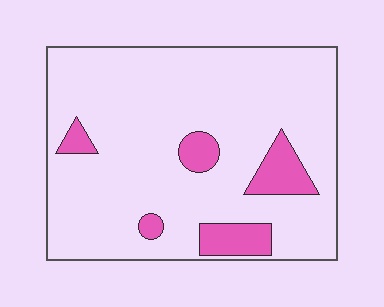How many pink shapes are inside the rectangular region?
5.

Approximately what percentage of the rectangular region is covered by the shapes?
Approximately 10%.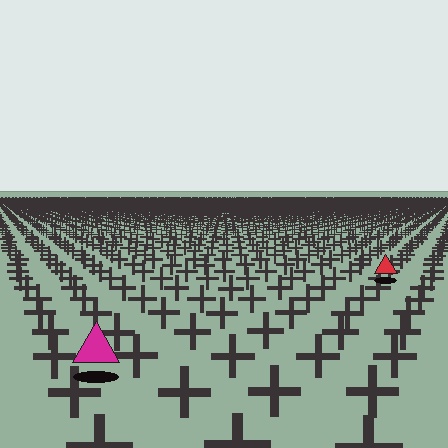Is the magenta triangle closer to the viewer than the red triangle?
Yes. The magenta triangle is closer — you can tell from the texture gradient: the ground texture is coarser near it.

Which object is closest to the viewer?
The magenta triangle is closest. The texture marks near it are larger and more spread out.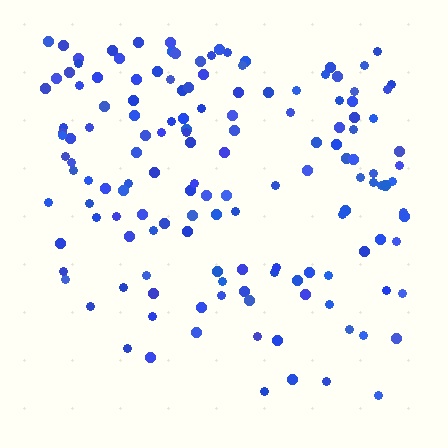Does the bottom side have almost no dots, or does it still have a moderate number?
Still a moderate number, just noticeably fewer than the top.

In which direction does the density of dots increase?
From bottom to top, with the top side densest.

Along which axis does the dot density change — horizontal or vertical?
Vertical.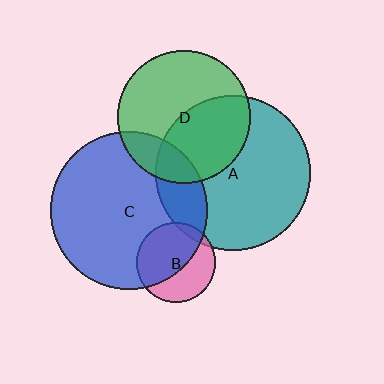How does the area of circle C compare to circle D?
Approximately 1.4 times.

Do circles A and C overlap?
Yes.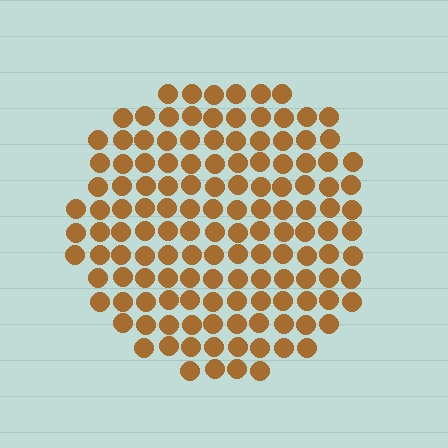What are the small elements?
The small elements are circles.